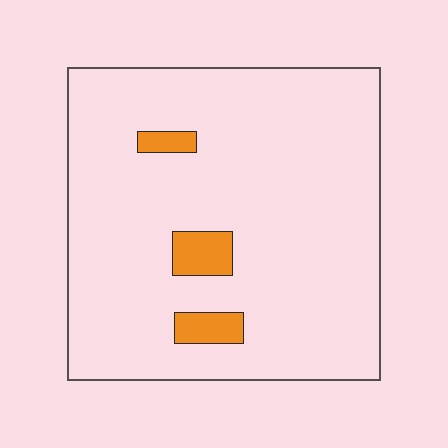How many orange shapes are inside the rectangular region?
3.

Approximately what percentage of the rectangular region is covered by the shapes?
Approximately 5%.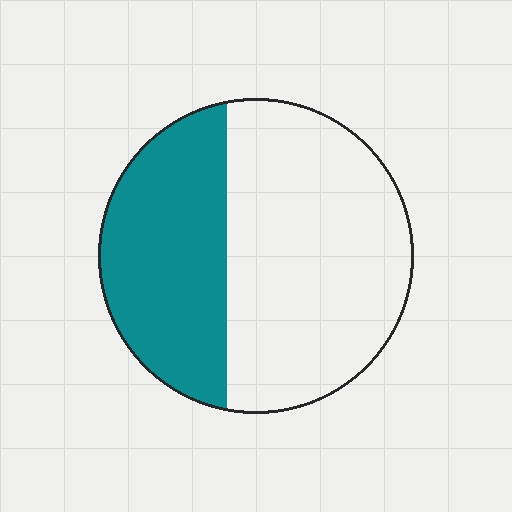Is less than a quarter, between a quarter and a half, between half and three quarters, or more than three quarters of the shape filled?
Between a quarter and a half.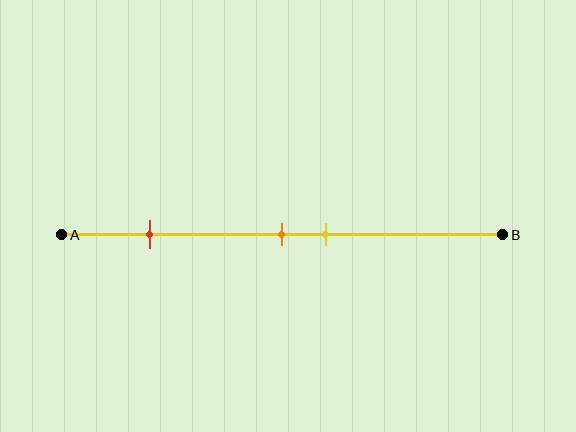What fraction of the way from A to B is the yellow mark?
The yellow mark is approximately 60% (0.6) of the way from A to B.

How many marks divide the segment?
There are 3 marks dividing the segment.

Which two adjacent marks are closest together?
The orange and yellow marks are the closest adjacent pair.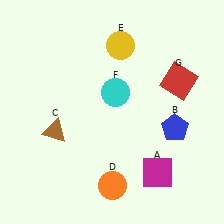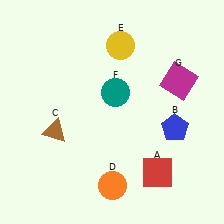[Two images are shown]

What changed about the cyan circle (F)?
In Image 1, F is cyan. In Image 2, it changed to teal.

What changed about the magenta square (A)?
In Image 1, A is magenta. In Image 2, it changed to red.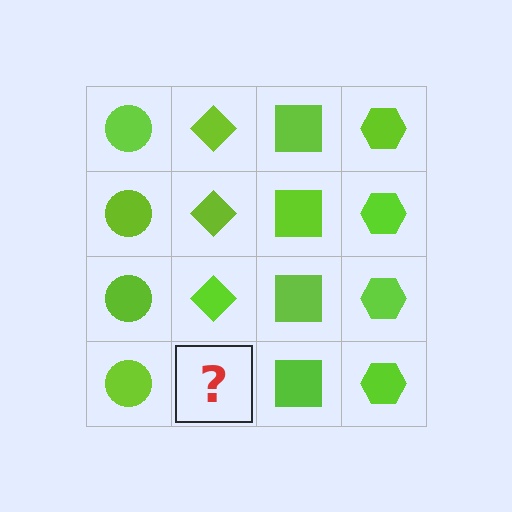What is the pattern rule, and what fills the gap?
The rule is that each column has a consistent shape. The gap should be filled with a lime diamond.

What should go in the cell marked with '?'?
The missing cell should contain a lime diamond.